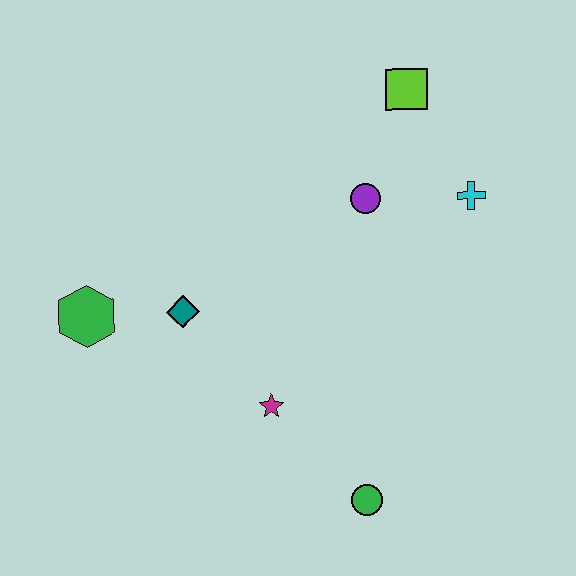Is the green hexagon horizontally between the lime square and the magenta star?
No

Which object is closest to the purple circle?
The cyan cross is closest to the purple circle.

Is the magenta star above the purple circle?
No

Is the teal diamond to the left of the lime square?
Yes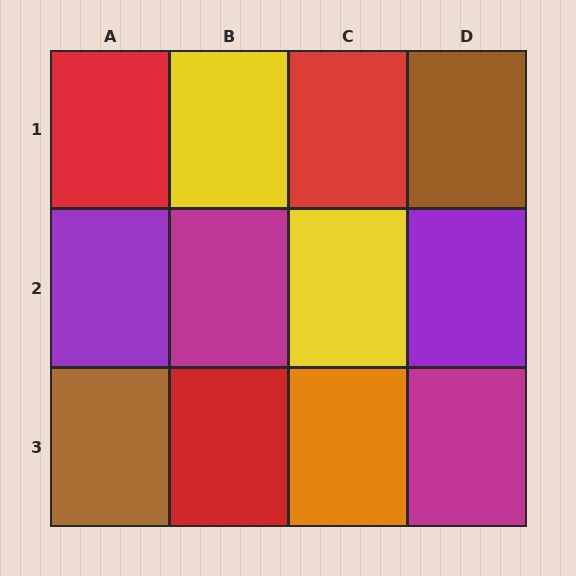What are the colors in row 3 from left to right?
Brown, red, orange, magenta.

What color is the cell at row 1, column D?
Brown.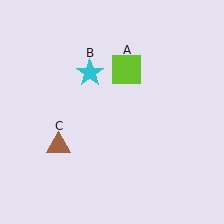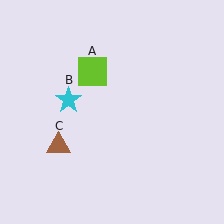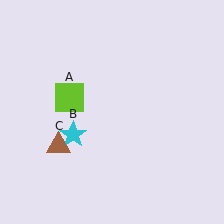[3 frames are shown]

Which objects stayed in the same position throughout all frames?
Brown triangle (object C) remained stationary.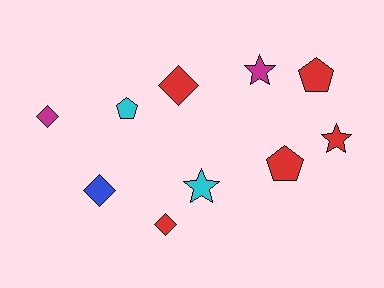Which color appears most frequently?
Red, with 5 objects.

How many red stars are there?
There is 1 red star.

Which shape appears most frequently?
Diamond, with 4 objects.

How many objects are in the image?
There are 10 objects.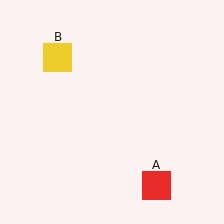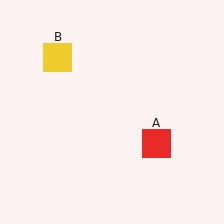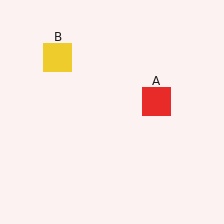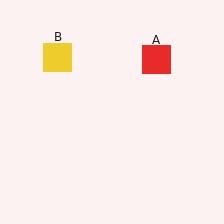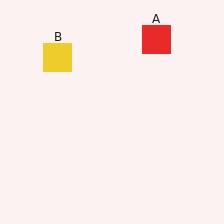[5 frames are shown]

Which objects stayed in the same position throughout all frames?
Yellow square (object B) remained stationary.